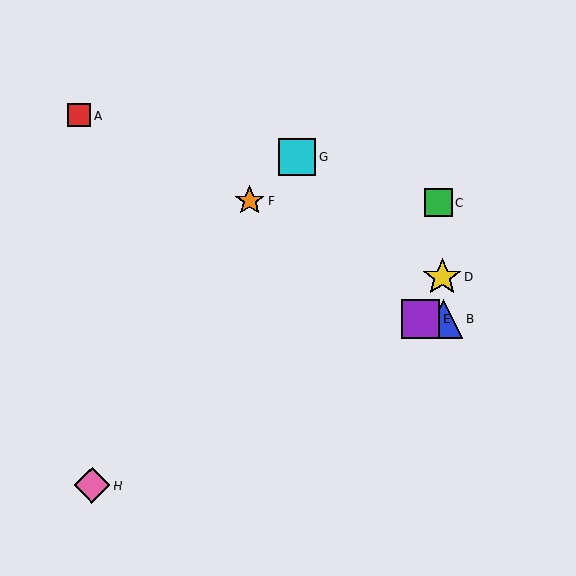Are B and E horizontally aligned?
Yes, both are at y≈319.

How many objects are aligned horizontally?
2 objects (B, E) are aligned horizontally.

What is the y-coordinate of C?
Object C is at y≈203.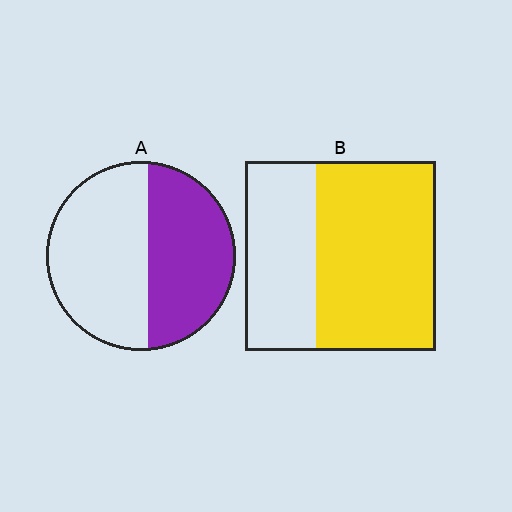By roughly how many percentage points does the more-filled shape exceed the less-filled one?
By roughly 20 percentage points (B over A).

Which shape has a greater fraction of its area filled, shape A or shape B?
Shape B.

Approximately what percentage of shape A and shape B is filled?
A is approximately 45% and B is approximately 65%.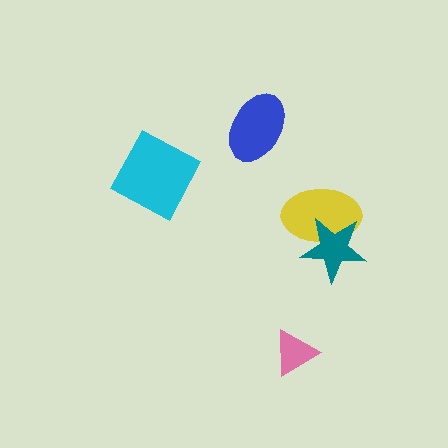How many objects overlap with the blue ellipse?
0 objects overlap with the blue ellipse.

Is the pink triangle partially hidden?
No, no other shape covers it.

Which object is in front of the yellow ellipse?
The teal star is in front of the yellow ellipse.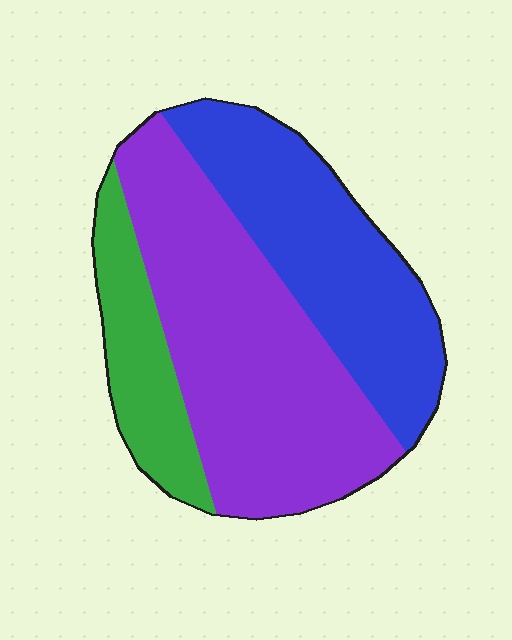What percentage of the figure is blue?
Blue takes up about one third (1/3) of the figure.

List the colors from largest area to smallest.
From largest to smallest: purple, blue, green.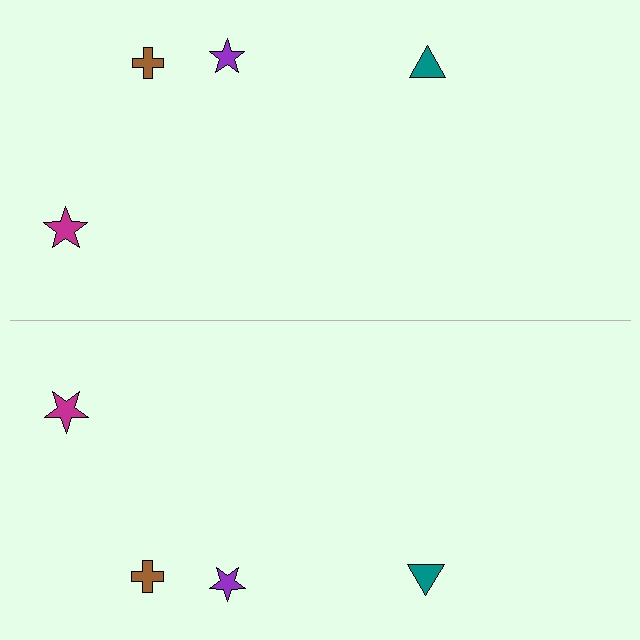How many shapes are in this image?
There are 8 shapes in this image.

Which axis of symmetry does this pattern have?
The pattern has a horizontal axis of symmetry running through the center of the image.